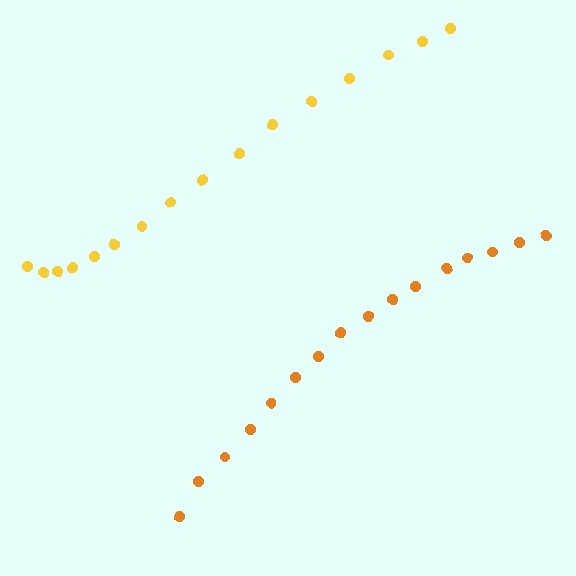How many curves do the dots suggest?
There are 2 distinct paths.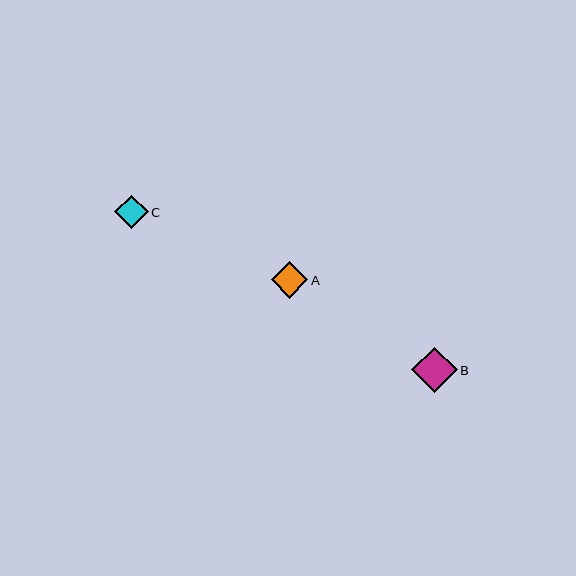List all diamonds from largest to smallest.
From largest to smallest: B, A, C.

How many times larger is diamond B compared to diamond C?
Diamond B is approximately 1.4 times the size of diamond C.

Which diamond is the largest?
Diamond B is the largest with a size of approximately 46 pixels.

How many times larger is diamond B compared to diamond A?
Diamond B is approximately 1.2 times the size of diamond A.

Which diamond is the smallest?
Diamond C is the smallest with a size of approximately 33 pixels.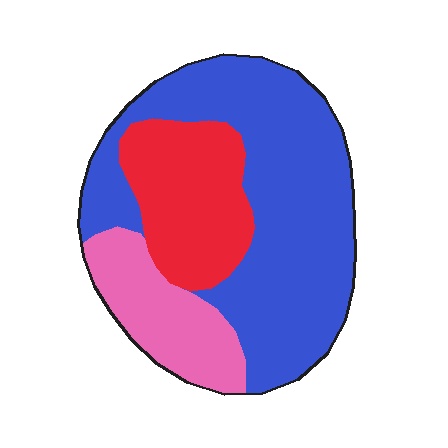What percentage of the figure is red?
Red takes up about one quarter (1/4) of the figure.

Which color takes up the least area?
Pink, at roughly 20%.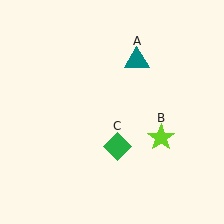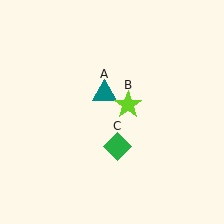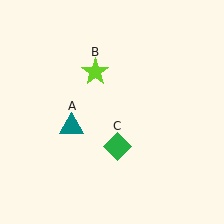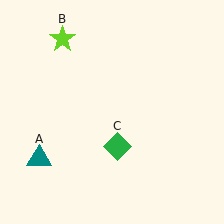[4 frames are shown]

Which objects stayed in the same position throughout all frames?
Green diamond (object C) remained stationary.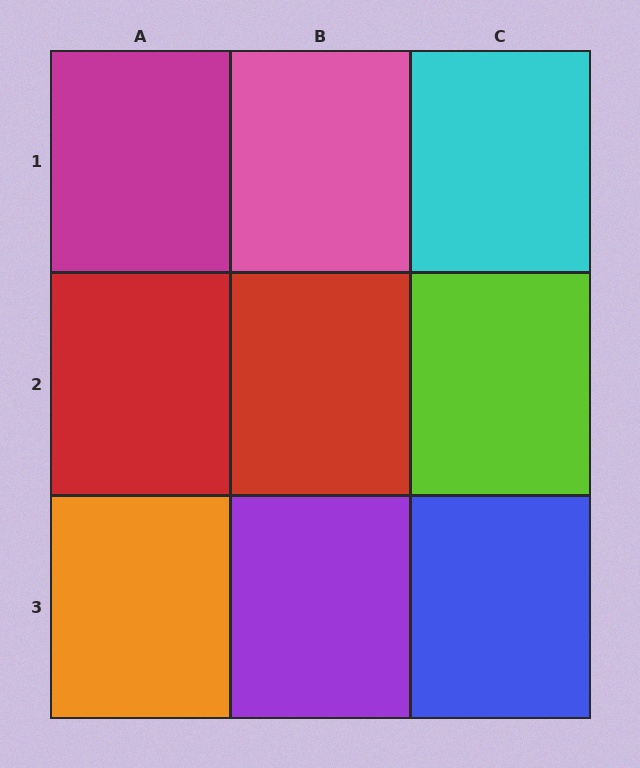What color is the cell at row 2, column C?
Lime.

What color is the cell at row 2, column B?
Red.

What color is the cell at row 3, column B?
Purple.